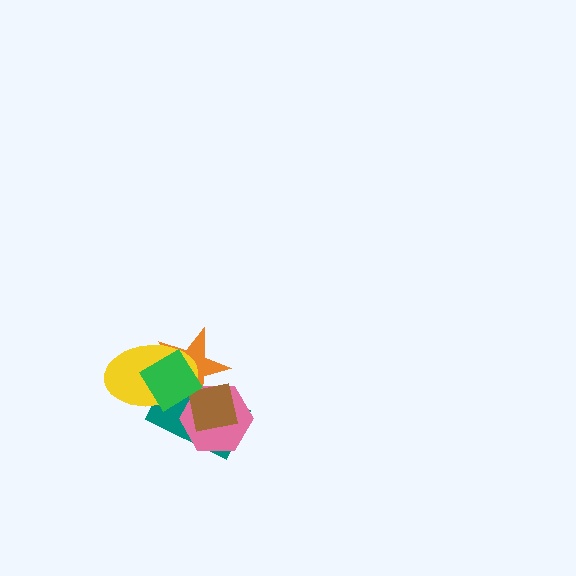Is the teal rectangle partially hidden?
Yes, it is partially covered by another shape.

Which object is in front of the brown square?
The green diamond is in front of the brown square.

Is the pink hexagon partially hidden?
Yes, it is partially covered by another shape.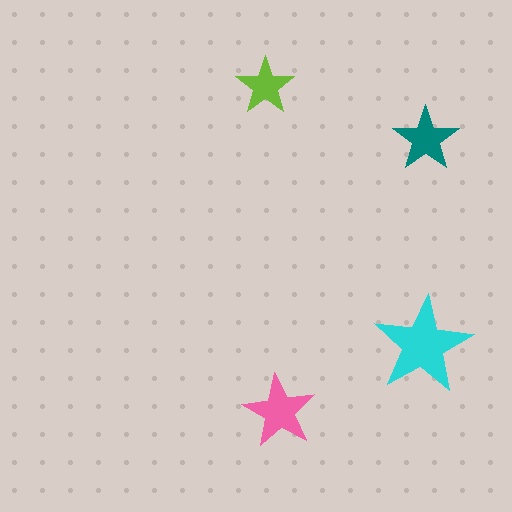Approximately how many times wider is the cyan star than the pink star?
About 1.5 times wider.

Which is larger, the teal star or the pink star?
The pink one.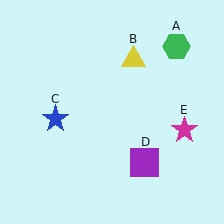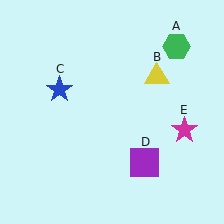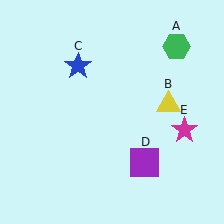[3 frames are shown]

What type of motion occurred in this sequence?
The yellow triangle (object B), blue star (object C) rotated clockwise around the center of the scene.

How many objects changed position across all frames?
2 objects changed position: yellow triangle (object B), blue star (object C).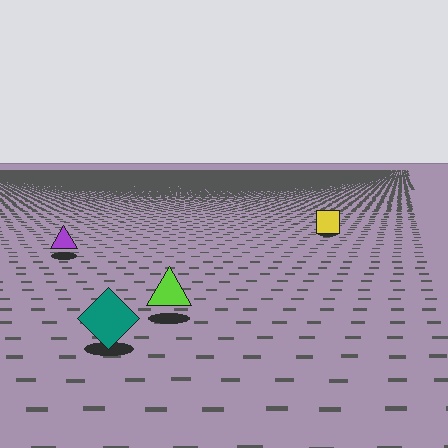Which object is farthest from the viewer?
The yellow square is farthest from the viewer. It appears smaller and the ground texture around it is denser.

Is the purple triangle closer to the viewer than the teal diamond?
No. The teal diamond is closer — you can tell from the texture gradient: the ground texture is coarser near it.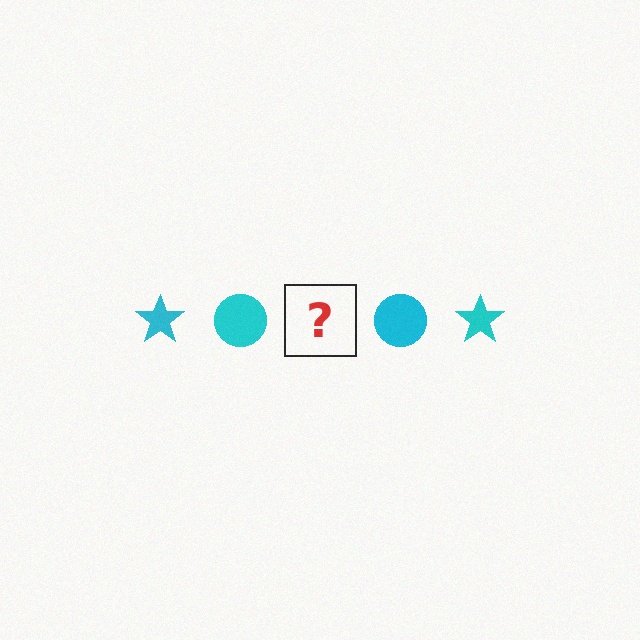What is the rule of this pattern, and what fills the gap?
The rule is that the pattern cycles through star, circle shapes in cyan. The gap should be filled with a cyan star.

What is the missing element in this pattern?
The missing element is a cyan star.